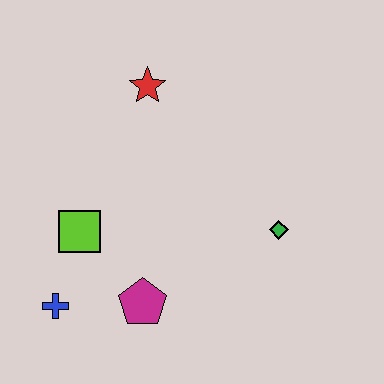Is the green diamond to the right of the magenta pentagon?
Yes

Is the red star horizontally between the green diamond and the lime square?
Yes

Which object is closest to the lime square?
The blue cross is closest to the lime square.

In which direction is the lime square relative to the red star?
The lime square is below the red star.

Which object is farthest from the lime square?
The green diamond is farthest from the lime square.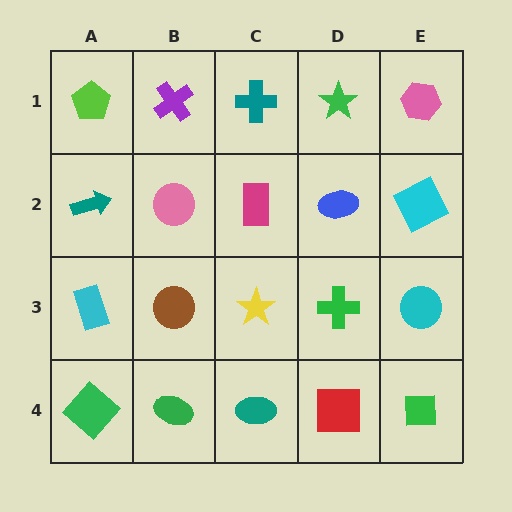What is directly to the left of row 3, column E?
A green cross.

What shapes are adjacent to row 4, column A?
A cyan rectangle (row 3, column A), a green ellipse (row 4, column B).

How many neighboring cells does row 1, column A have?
2.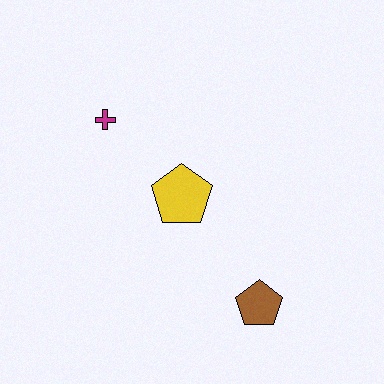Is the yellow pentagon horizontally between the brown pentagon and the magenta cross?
Yes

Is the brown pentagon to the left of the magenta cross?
No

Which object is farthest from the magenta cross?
The brown pentagon is farthest from the magenta cross.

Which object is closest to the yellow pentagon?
The magenta cross is closest to the yellow pentagon.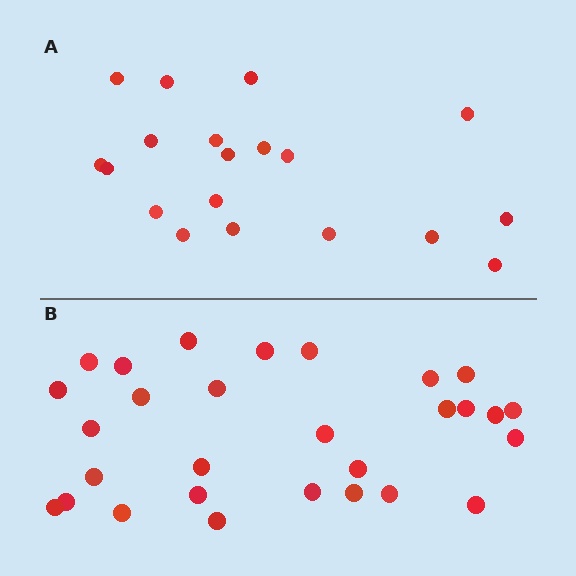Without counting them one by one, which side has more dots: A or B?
Region B (the bottom region) has more dots.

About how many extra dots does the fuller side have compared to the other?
Region B has roughly 10 or so more dots than region A.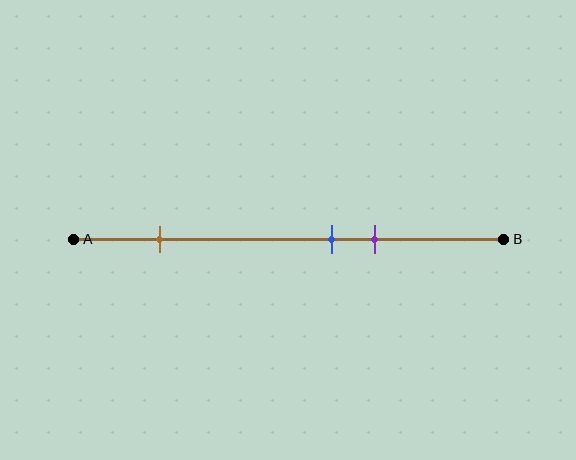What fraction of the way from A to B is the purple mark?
The purple mark is approximately 70% (0.7) of the way from A to B.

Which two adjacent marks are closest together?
The blue and purple marks are the closest adjacent pair.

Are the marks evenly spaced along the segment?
No, the marks are not evenly spaced.